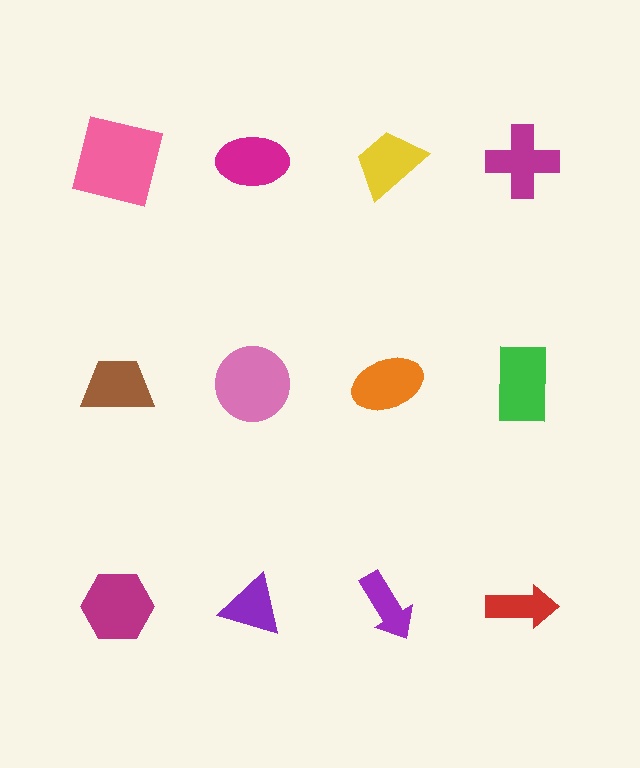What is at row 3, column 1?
A magenta hexagon.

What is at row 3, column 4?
A red arrow.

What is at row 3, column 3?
A purple arrow.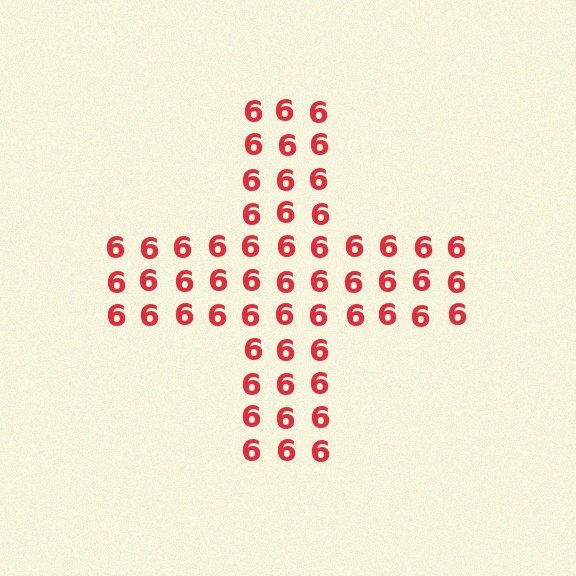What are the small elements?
The small elements are digit 6's.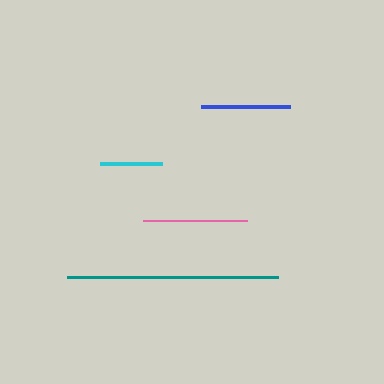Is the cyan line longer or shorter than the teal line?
The teal line is longer than the cyan line.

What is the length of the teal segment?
The teal segment is approximately 211 pixels long.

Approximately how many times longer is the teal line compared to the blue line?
The teal line is approximately 2.4 times the length of the blue line.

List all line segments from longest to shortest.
From longest to shortest: teal, pink, blue, cyan.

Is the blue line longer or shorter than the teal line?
The teal line is longer than the blue line.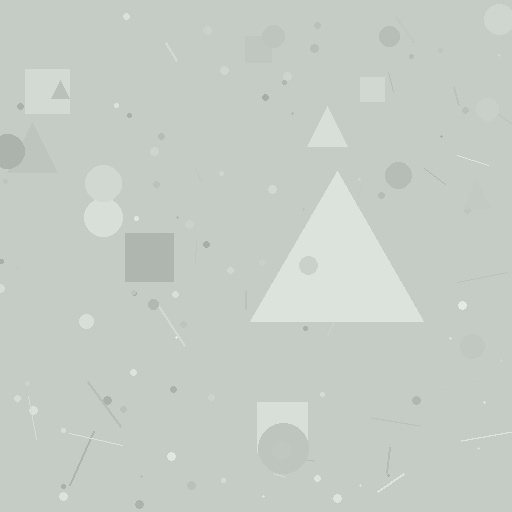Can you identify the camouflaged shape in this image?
The camouflaged shape is a triangle.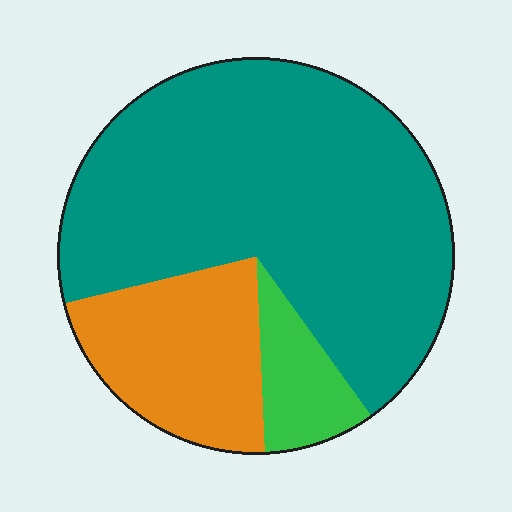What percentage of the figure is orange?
Orange covers roughly 20% of the figure.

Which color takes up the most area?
Teal, at roughly 70%.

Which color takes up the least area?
Green, at roughly 10%.